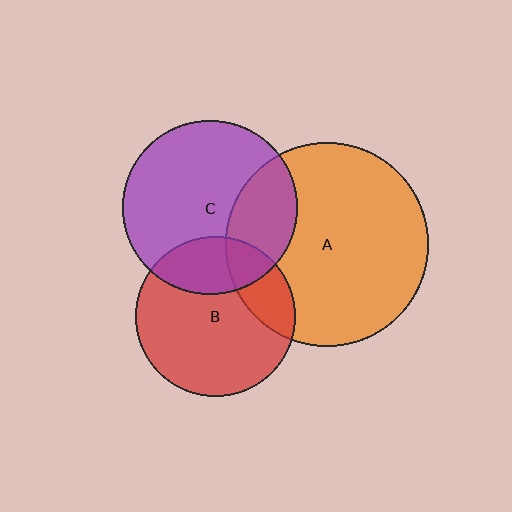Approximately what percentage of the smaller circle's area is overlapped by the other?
Approximately 30%.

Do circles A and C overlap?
Yes.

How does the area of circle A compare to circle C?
Approximately 1.4 times.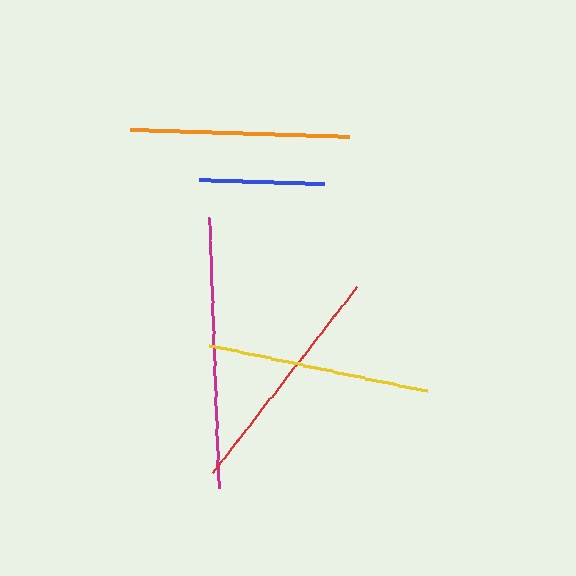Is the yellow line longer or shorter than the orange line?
The yellow line is longer than the orange line.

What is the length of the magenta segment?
The magenta segment is approximately 271 pixels long.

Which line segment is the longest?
The magenta line is the longest at approximately 271 pixels.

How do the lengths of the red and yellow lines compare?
The red and yellow lines are approximately the same length.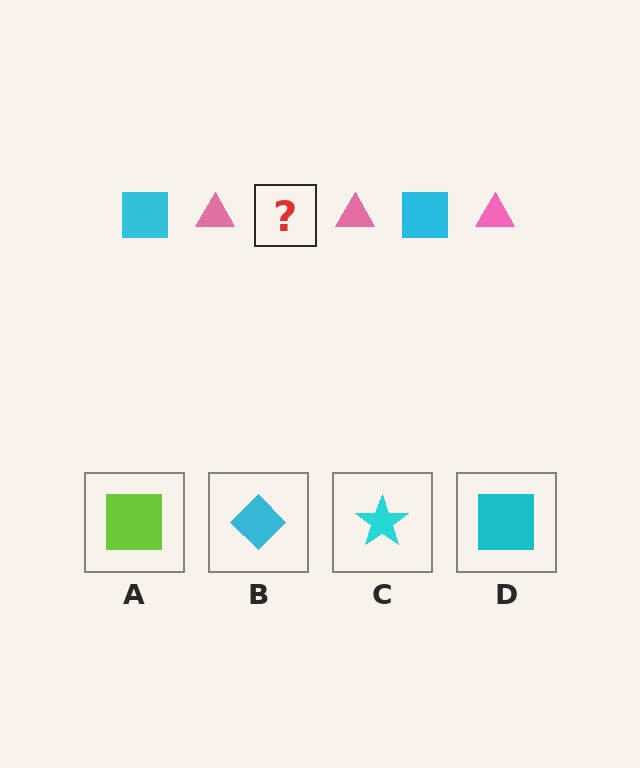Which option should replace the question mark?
Option D.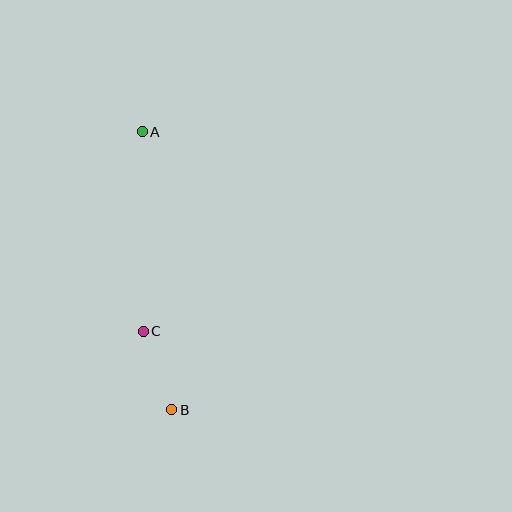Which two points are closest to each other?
Points B and C are closest to each other.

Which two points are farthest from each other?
Points A and B are farthest from each other.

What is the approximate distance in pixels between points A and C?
The distance between A and C is approximately 199 pixels.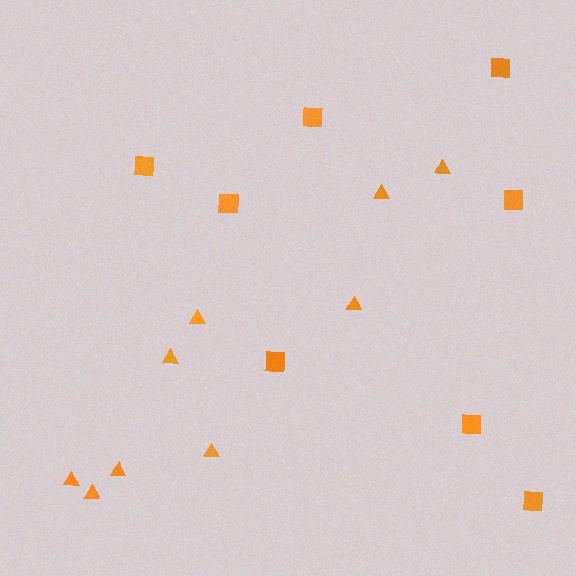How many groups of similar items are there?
There are 2 groups: one group of triangles (9) and one group of squares (8).